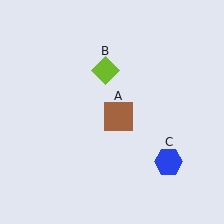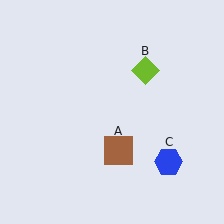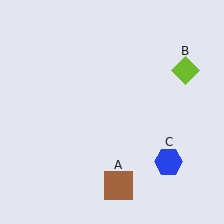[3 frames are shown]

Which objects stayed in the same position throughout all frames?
Blue hexagon (object C) remained stationary.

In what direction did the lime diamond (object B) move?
The lime diamond (object B) moved right.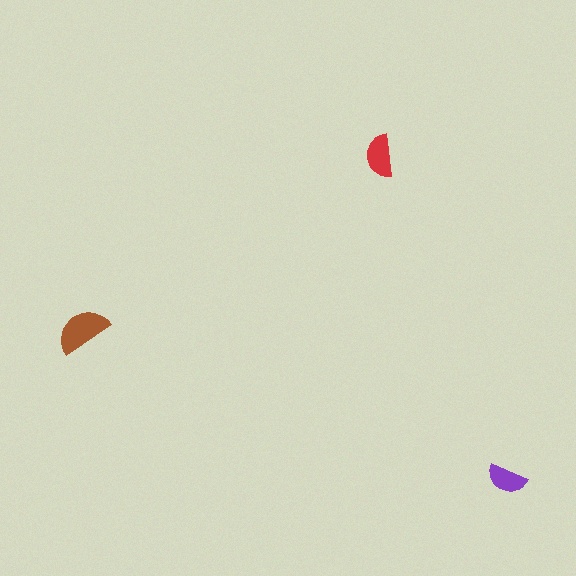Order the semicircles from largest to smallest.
the brown one, the red one, the purple one.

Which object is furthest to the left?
The brown semicircle is leftmost.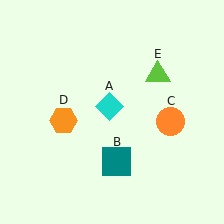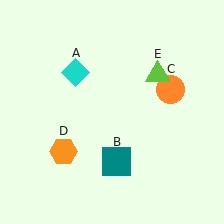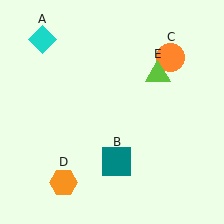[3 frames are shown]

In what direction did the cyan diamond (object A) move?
The cyan diamond (object A) moved up and to the left.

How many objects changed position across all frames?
3 objects changed position: cyan diamond (object A), orange circle (object C), orange hexagon (object D).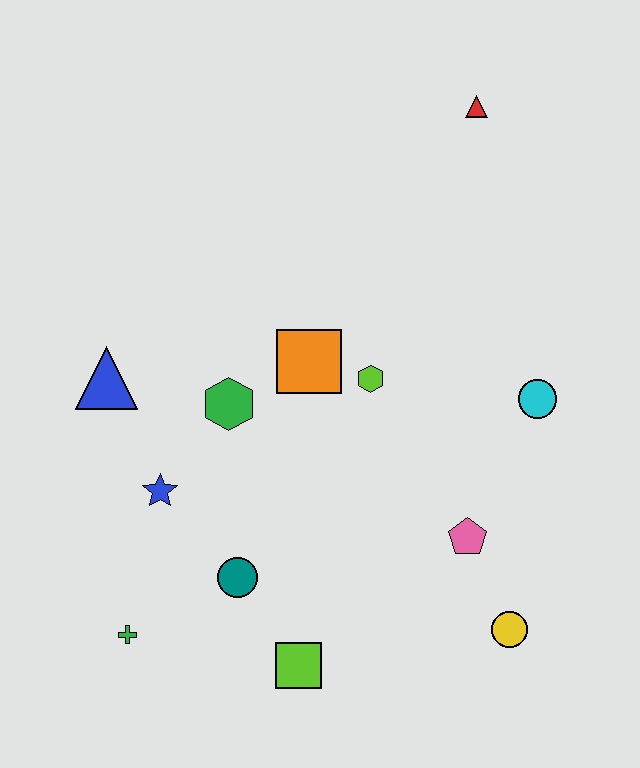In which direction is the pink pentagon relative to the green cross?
The pink pentagon is to the right of the green cross.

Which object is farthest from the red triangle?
The green cross is farthest from the red triangle.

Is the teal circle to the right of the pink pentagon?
No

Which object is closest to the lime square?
The teal circle is closest to the lime square.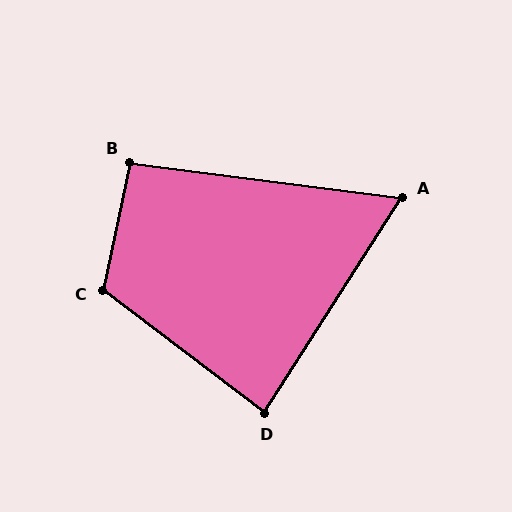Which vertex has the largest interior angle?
C, at approximately 115 degrees.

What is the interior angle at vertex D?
Approximately 85 degrees (approximately right).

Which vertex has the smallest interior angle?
A, at approximately 65 degrees.